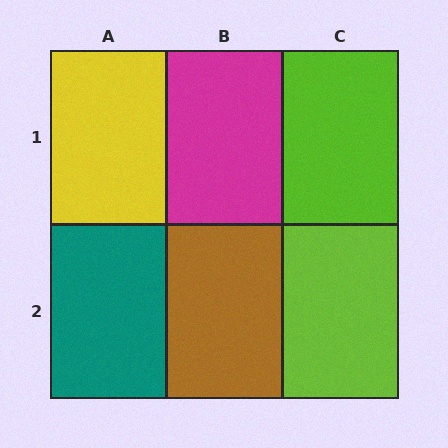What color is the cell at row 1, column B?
Magenta.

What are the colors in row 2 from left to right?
Teal, brown, lime.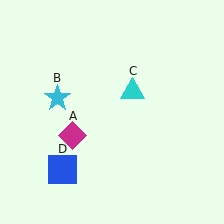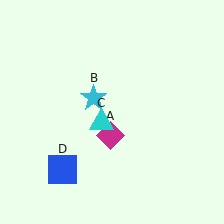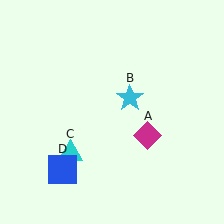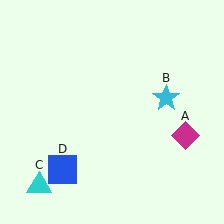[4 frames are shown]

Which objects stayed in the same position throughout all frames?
Blue square (object D) remained stationary.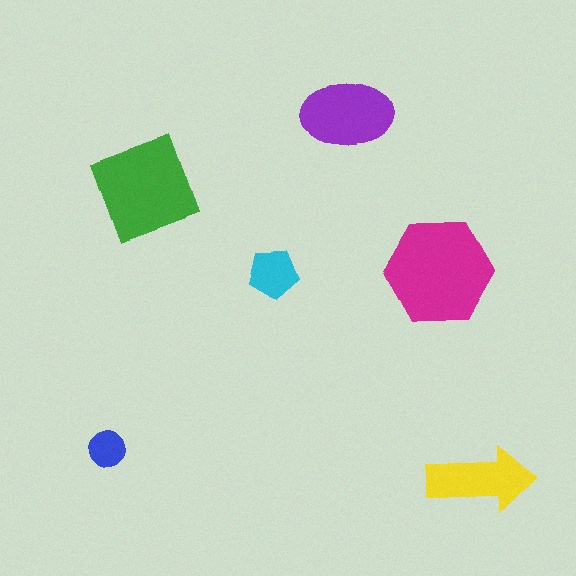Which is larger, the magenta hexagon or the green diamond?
The magenta hexagon.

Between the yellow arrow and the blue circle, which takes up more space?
The yellow arrow.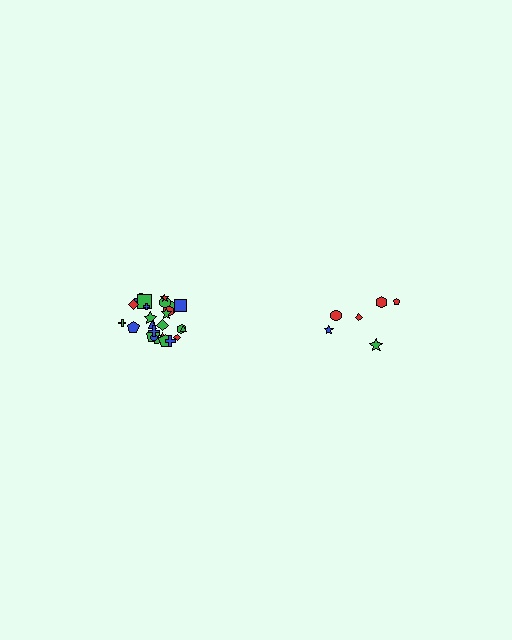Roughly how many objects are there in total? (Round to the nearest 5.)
Roughly 30 objects in total.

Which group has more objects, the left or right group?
The left group.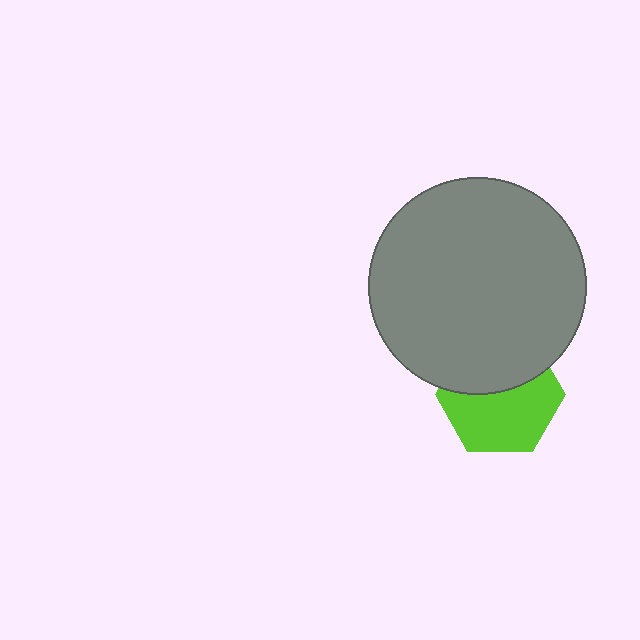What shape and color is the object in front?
The object in front is a gray circle.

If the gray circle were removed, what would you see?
You would see the complete lime hexagon.